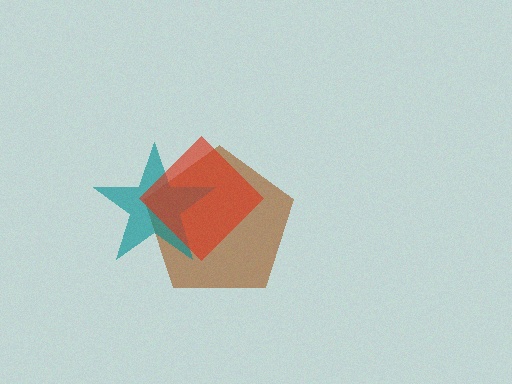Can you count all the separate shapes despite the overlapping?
Yes, there are 3 separate shapes.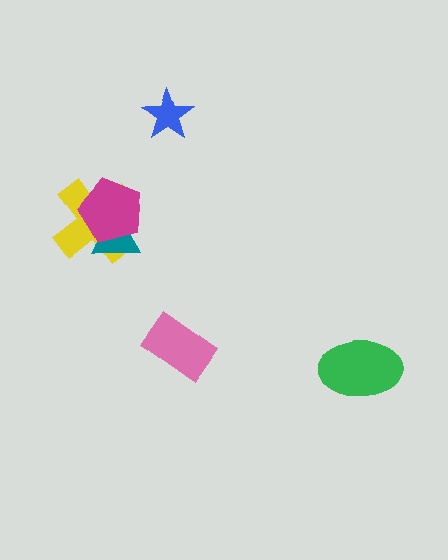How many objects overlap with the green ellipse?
0 objects overlap with the green ellipse.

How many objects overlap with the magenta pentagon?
2 objects overlap with the magenta pentagon.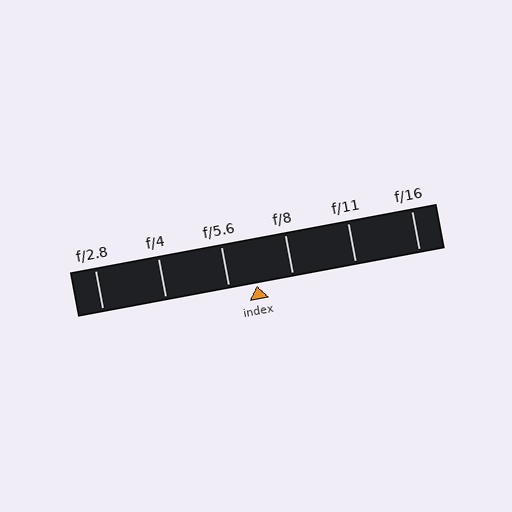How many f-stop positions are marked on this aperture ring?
There are 6 f-stop positions marked.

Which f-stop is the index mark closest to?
The index mark is closest to f/5.6.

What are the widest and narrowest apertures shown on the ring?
The widest aperture shown is f/2.8 and the narrowest is f/16.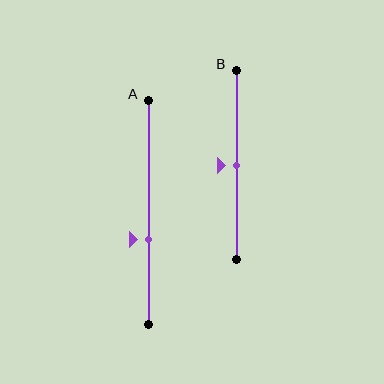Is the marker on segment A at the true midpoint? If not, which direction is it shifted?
No, the marker on segment A is shifted downward by about 12% of the segment length.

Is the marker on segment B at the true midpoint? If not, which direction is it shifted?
Yes, the marker on segment B is at the true midpoint.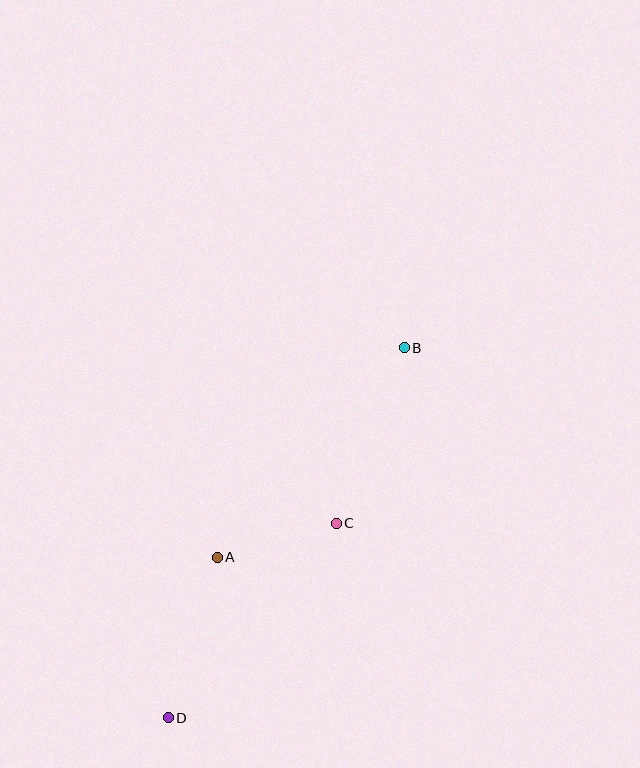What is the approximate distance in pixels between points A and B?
The distance between A and B is approximately 281 pixels.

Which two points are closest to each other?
Points A and C are closest to each other.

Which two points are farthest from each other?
Points B and D are farthest from each other.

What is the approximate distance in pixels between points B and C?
The distance between B and C is approximately 188 pixels.